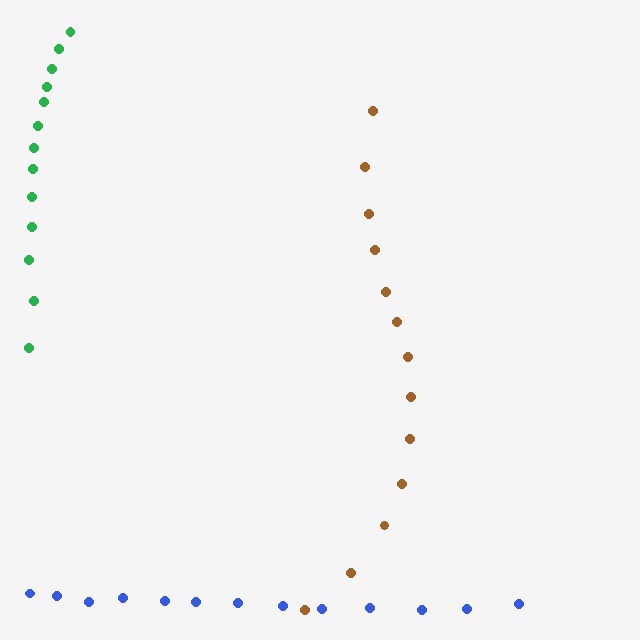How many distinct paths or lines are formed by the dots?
There are 3 distinct paths.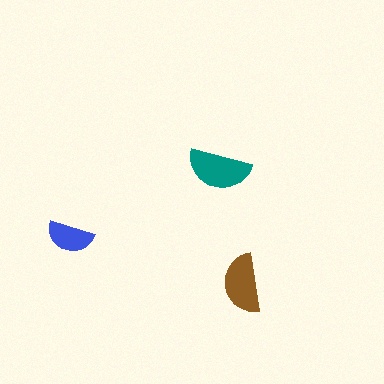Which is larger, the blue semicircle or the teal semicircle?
The teal one.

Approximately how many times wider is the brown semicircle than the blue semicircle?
About 1.5 times wider.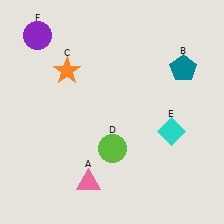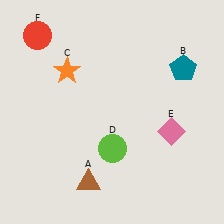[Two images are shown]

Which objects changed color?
A changed from pink to brown. E changed from cyan to pink. F changed from purple to red.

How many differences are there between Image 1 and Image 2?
There are 3 differences between the two images.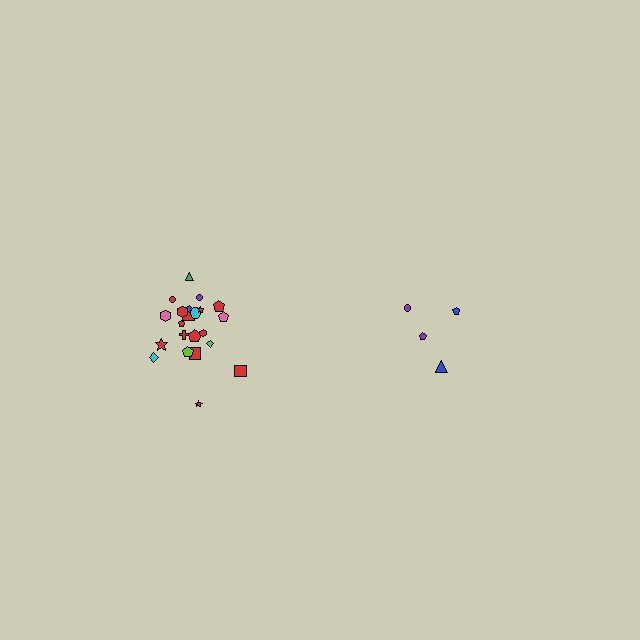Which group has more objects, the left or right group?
The left group.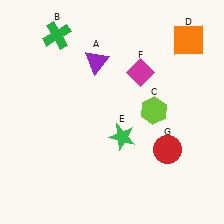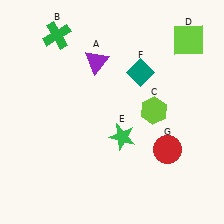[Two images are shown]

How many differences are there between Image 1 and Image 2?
There are 2 differences between the two images.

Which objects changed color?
D changed from orange to lime. F changed from magenta to teal.